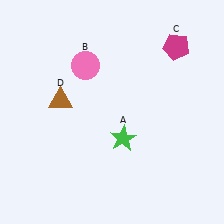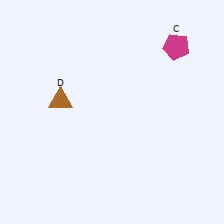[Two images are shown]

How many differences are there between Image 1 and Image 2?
There are 2 differences between the two images.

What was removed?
The green star (A), the pink circle (B) were removed in Image 2.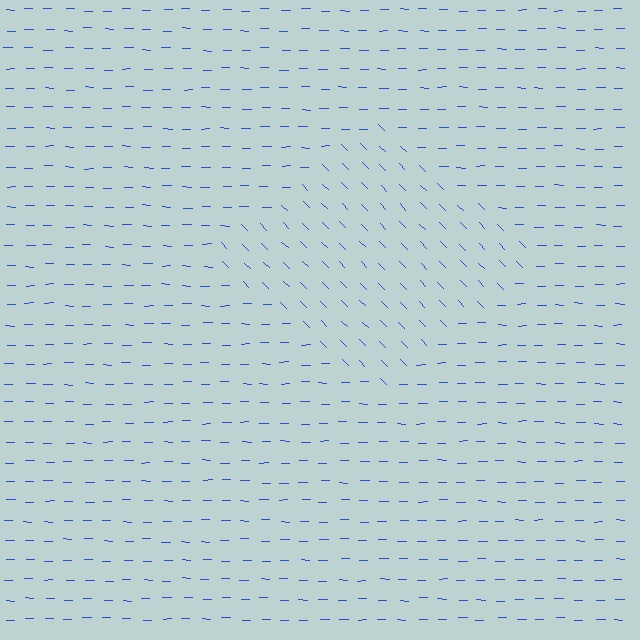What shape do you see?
I see a diamond.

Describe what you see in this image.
The image is filled with small blue line segments. A diamond region in the image has lines oriented differently from the surrounding lines, creating a visible texture boundary.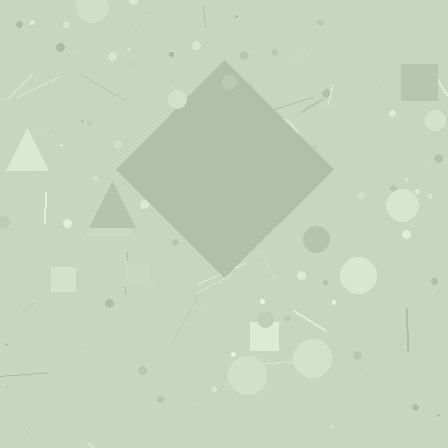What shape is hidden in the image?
A diamond is hidden in the image.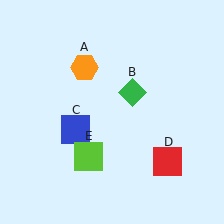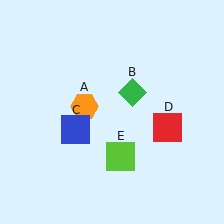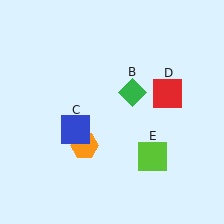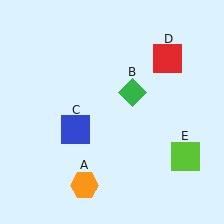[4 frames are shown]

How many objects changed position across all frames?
3 objects changed position: orange hexagon (object A), red square (object D), lime square (object E).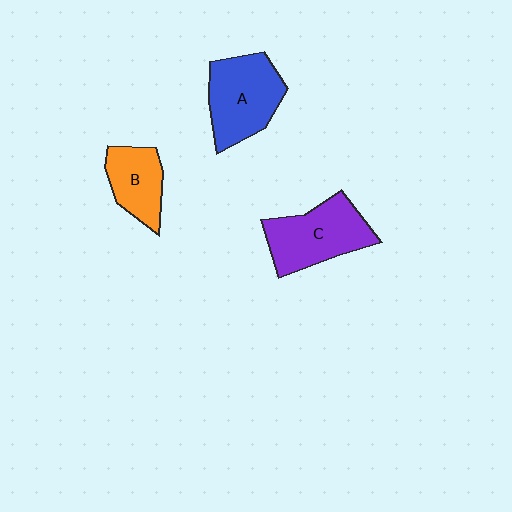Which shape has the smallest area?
Shape B (orange).